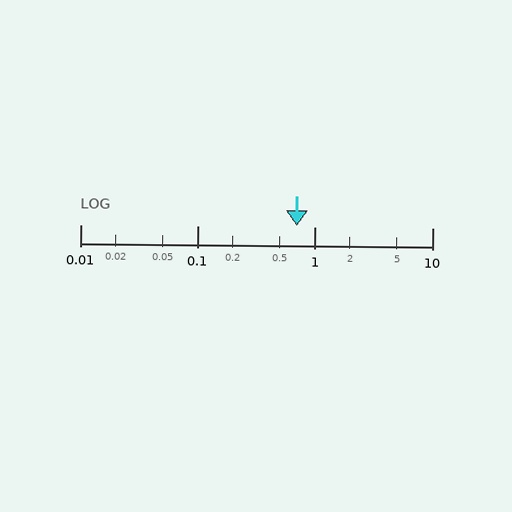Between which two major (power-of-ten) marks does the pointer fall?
The pointer is between 0.1 and 1.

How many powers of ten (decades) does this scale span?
The scale spans 3 decades, from 0.01 to 10.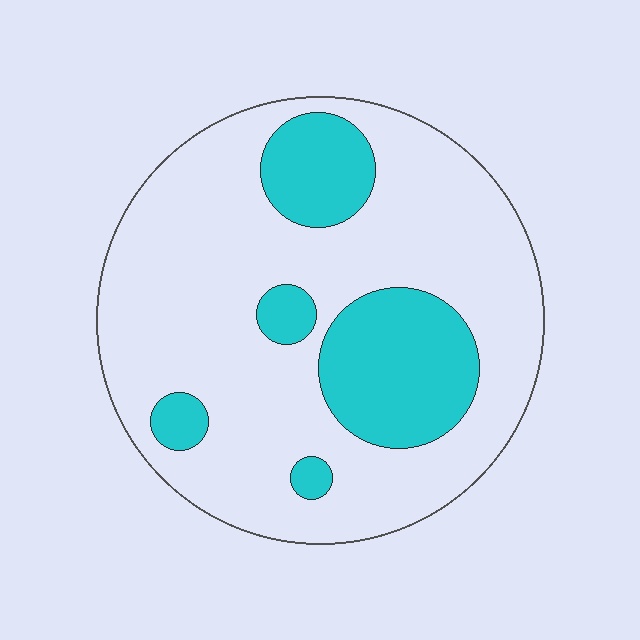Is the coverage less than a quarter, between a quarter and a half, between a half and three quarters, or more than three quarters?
Less than a quarter.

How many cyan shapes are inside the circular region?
5.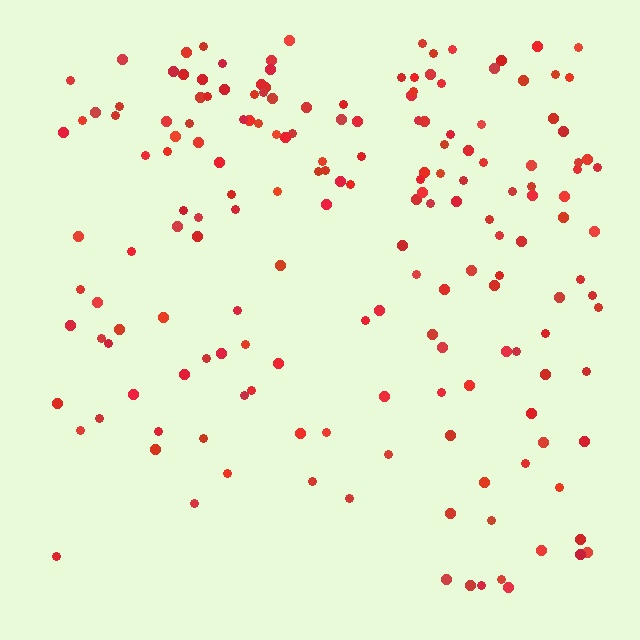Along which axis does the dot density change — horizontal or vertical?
Vertical.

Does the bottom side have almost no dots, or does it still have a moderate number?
Still a moderate number, just noticeably fewer than the top.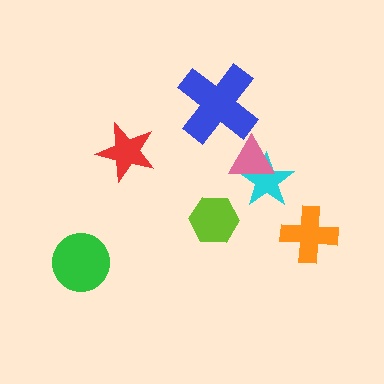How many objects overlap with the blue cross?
0 objects overlap with the blue cross.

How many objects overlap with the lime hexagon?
0 objects overlap with the lime hexagon.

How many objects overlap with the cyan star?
1 object overlaps with the cyan star.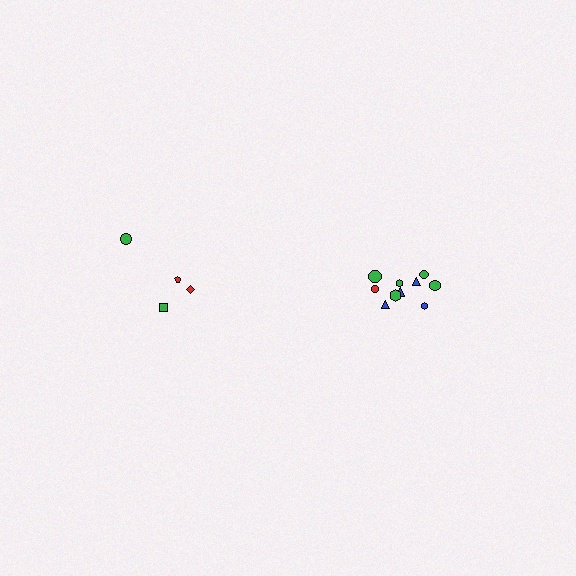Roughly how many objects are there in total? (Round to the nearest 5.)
Roughly 15 objects in total.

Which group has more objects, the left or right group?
The right group.